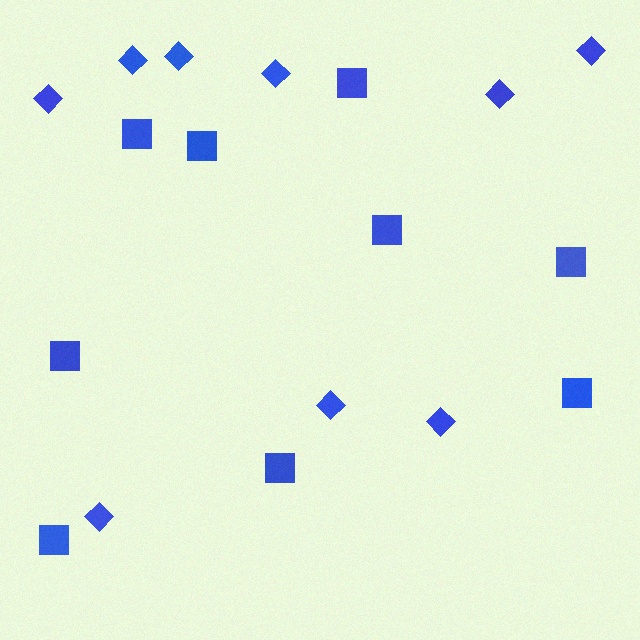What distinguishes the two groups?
There are 2 groups: one group of diamonds (9) and one group of squares (9).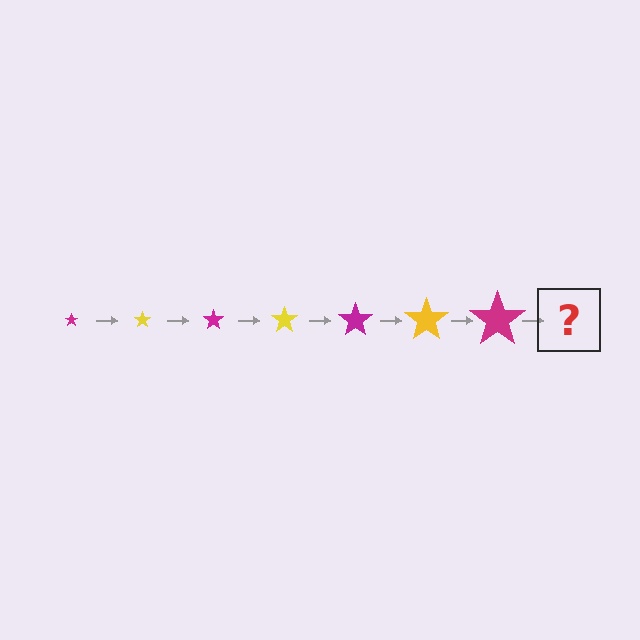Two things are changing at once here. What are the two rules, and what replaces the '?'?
The two rules are that the star grows larger each step and the color cycles through magenta and yellow. The '?' should be a yellow star, larger than the previous one.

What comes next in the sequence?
The next element should be a yellow star, larger than the previous one.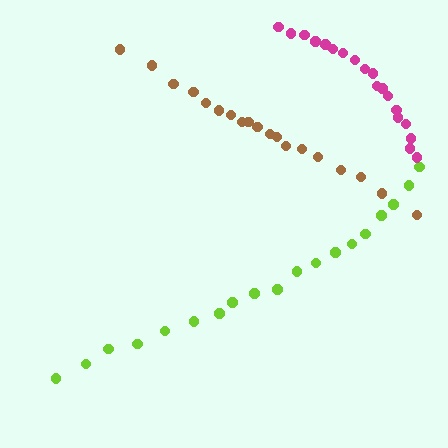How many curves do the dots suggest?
There are 3 distinct paths.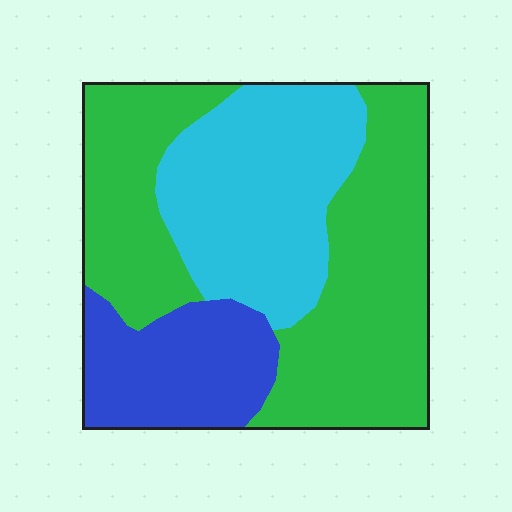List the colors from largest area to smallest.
From largest to smallest: green, cyan, blue.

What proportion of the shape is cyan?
Cyan takes up about one third (1/3) of the shape.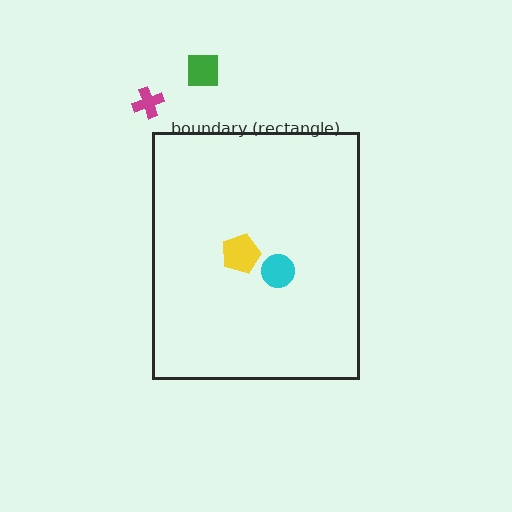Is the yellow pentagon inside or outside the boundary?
Inside.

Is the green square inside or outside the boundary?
Outside.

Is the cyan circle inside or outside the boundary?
Inside.